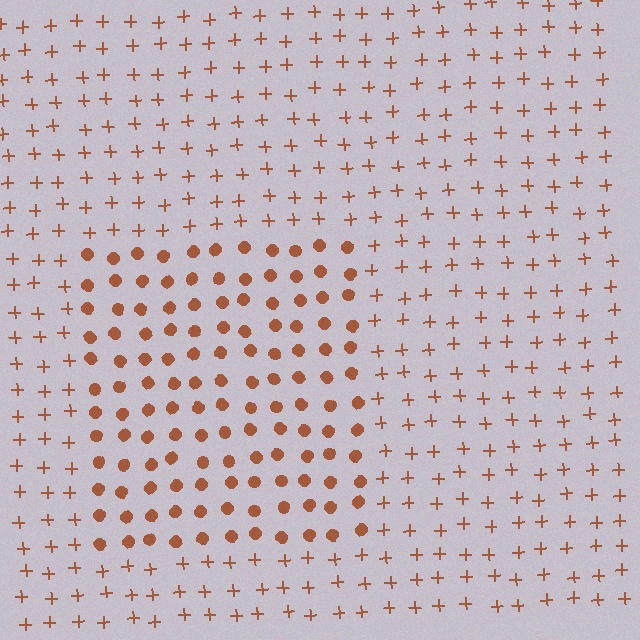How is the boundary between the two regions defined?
The boundary is defined by a change in element shape: circles inside vs. plus signs outside. All elements share the same color and spacing.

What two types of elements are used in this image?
The image uses circles inside the rectangle region and plus signs outside it.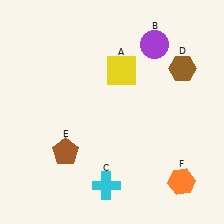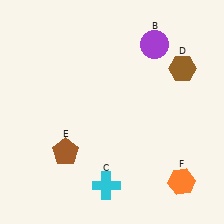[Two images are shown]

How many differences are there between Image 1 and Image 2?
There is 1 difference between the two images.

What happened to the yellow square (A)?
The yellow square (A) was removed in Image 2. It was in the top-right area of Image 1.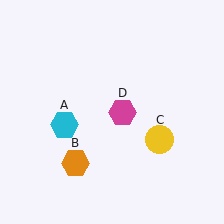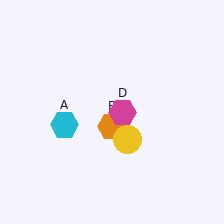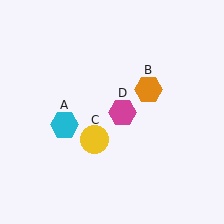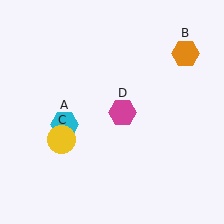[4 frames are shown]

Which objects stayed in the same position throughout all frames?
Cyan hexagon (object A) and magenta hexagon (object D) remained stationary.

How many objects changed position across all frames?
2 objects changed position: orange hexagon (object B), yellow circle (object C).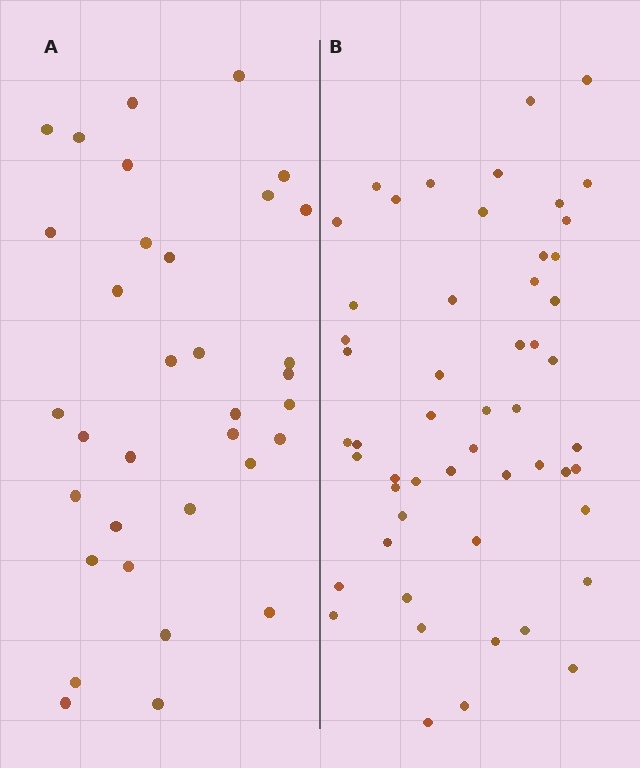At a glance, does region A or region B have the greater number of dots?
Region B (the right region) has more dots.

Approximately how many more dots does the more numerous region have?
Region B has approximately 20 more dots than region A.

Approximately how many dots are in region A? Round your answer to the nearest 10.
About 30 dots. (The exact count is 34, which rounds to 30.)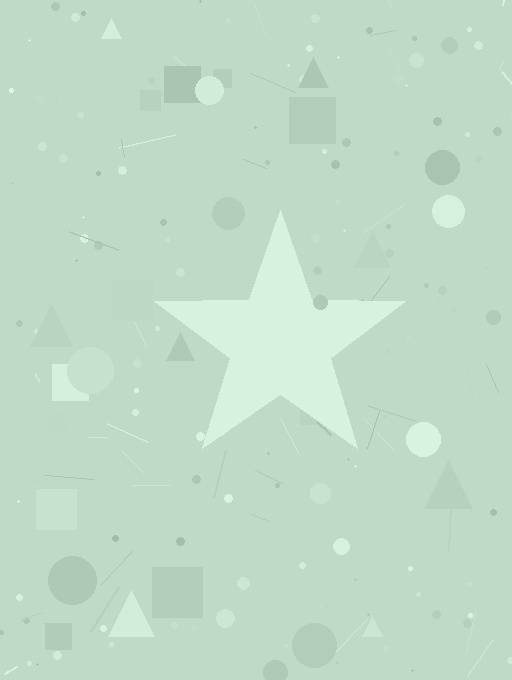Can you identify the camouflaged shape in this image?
The camouflaged shape is a star.